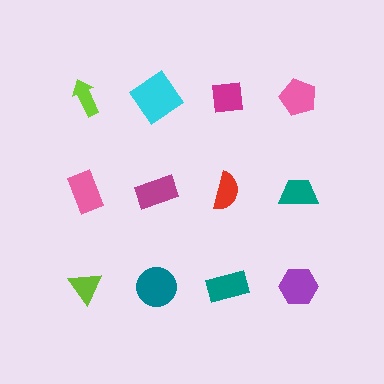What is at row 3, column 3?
A teal rectangle.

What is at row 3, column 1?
A lime triangle.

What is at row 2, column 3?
A red semicircle.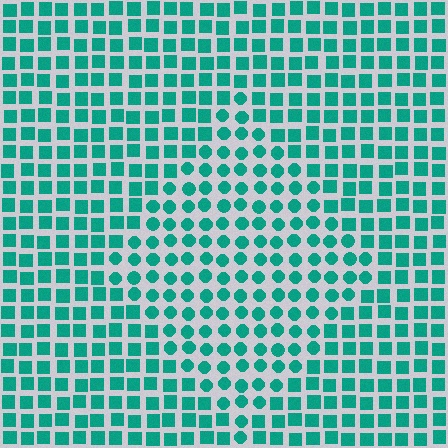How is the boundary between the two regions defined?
The boundary is defined by a change in element shape: circles inside vs. squares outside. All elements share the same color and spacing.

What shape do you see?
I see a diamond.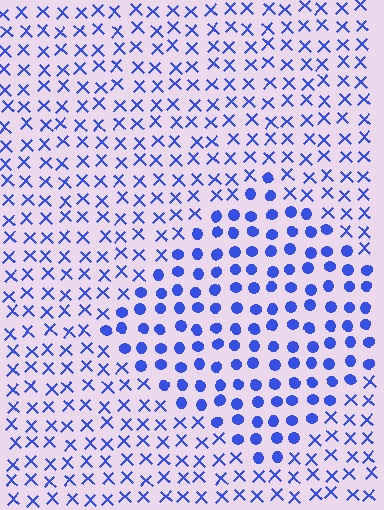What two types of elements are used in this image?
The image uses circles inside the diamond region and X marks outside it.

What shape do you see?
I see a diamond.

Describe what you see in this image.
The image is filled with small blue elements arranged in a uniform grid. A diamond-shaped region contains circles, while the surrounding area contains X marks. The boundary is defined purely by the change in element shape.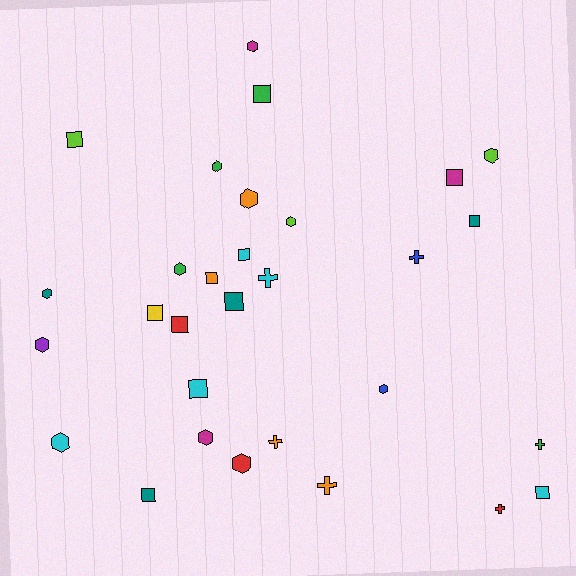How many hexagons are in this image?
There are 12 hexagons.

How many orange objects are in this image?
There are 4 orange objects.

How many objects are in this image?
There are 30 objects.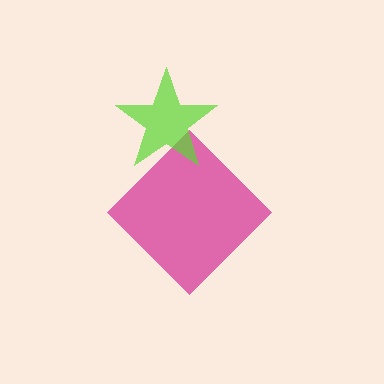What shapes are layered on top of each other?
The layered shapes are: a magenta diamond, a lime star.